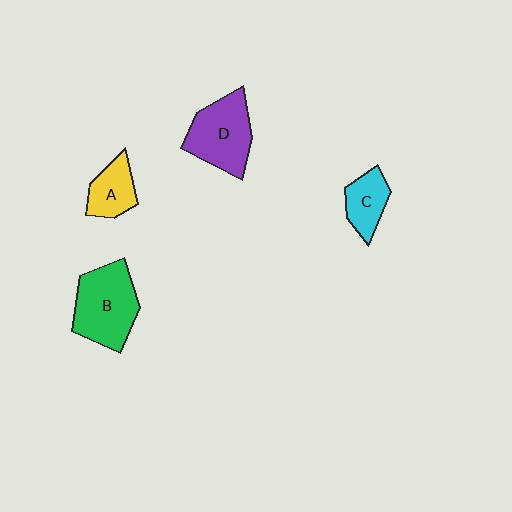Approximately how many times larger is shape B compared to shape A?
Approximately 1.9 times.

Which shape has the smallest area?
Shape C (cyan).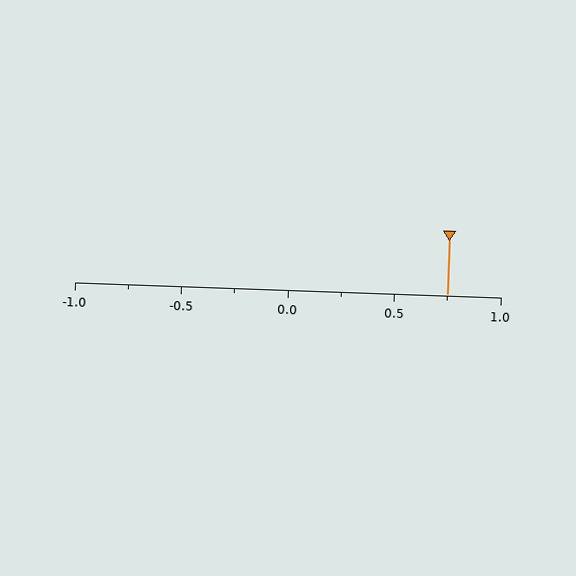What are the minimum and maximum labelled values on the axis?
The axis runs from -1.0 to 1.0.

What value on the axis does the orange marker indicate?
The marker indicates approximately 0.75.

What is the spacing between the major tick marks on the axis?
The major ticks are spaced 0.5 apart.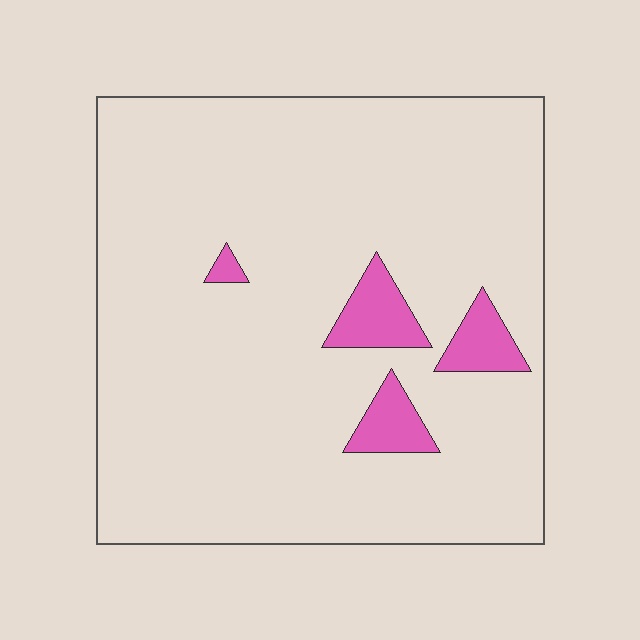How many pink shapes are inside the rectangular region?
4.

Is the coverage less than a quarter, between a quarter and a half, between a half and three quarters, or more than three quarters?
Less than a quarter.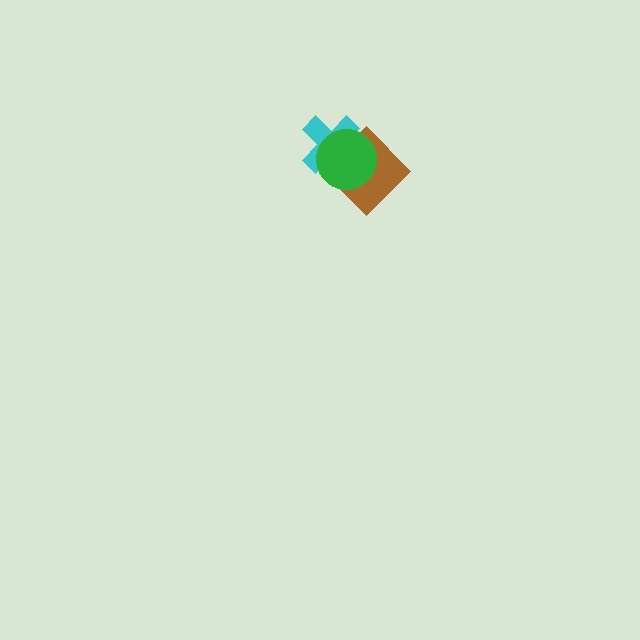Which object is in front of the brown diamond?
The green circle is in front of the brown diamond.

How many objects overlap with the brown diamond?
2 objects overlap with the brown diamond.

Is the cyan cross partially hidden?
Yes, it is partially covered by another shape.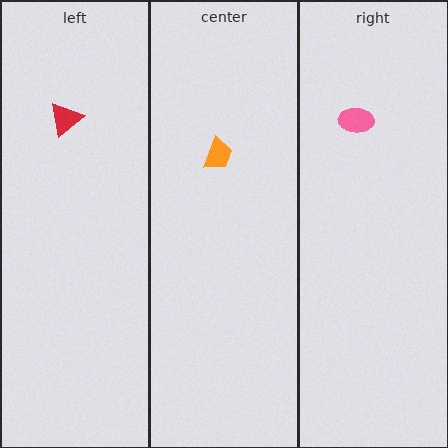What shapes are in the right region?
The pink ellipse.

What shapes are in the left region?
The red triangle.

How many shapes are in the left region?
1.